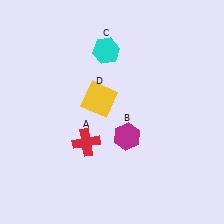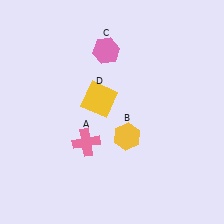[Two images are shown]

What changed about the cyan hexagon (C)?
In Image 1, C is cyan. In Image 2, it changed to pink.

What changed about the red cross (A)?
In Image 1, A is red. In Image 2, it changed to pink.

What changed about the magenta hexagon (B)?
In Image 1, B is magenta. In Image 2, it changed to yellow.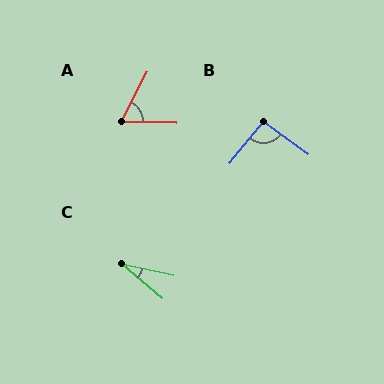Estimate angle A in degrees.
Approximately 63 degrees.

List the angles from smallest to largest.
C (28°), A (63°), B (94°).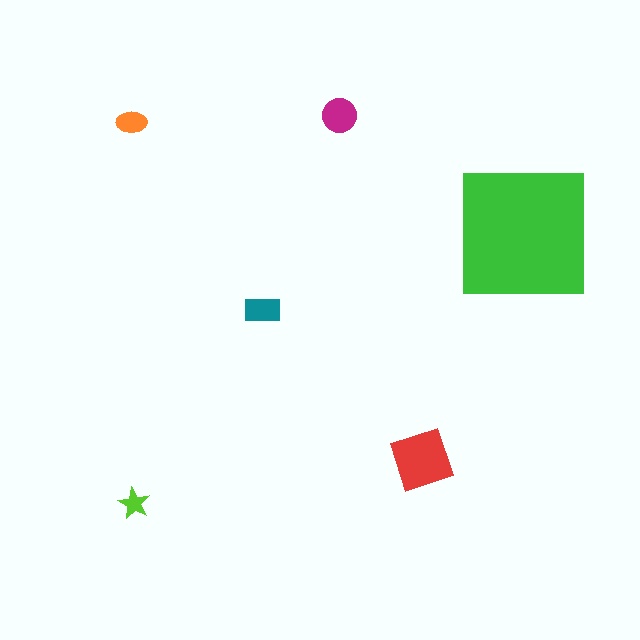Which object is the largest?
The green square.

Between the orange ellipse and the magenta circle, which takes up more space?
The magenta circle.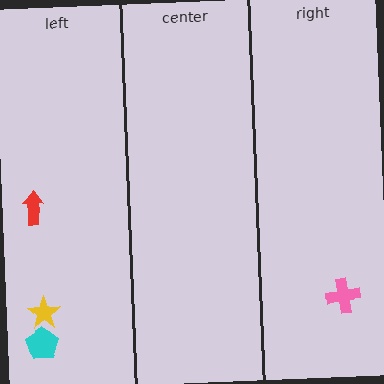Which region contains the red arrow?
The left region.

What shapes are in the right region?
The pink cross.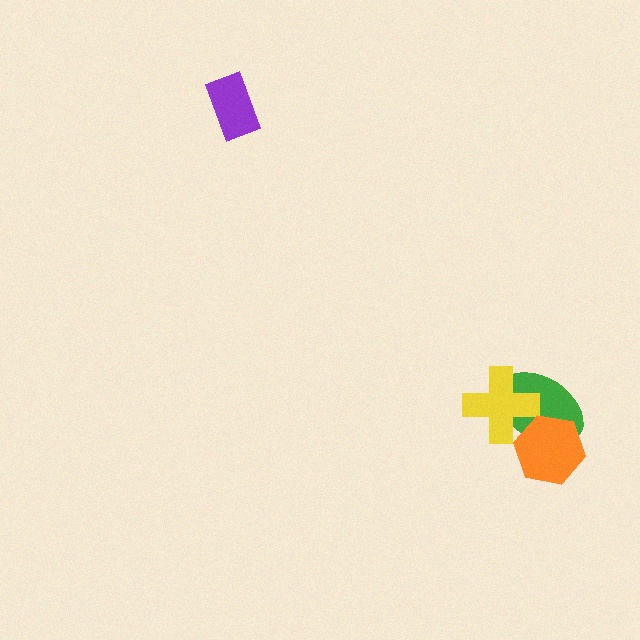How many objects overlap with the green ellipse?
2 objects overlap with the green ellipse.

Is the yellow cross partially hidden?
Yes, it is partially covered by another shape.